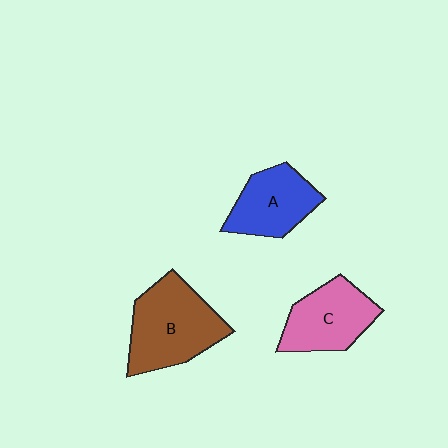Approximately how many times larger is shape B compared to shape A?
Approximately 1.4 times.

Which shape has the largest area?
Shape B (brown).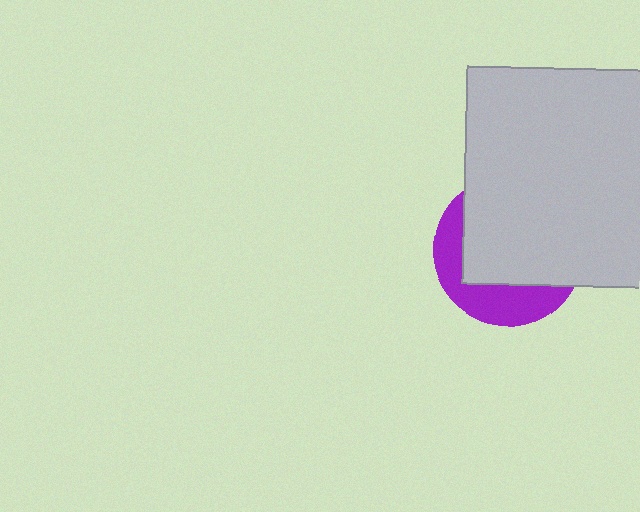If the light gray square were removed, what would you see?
You would see the complete purple circle.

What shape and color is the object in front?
The object in front is a light gray square.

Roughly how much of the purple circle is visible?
A small part of it is visible (roughly 33%).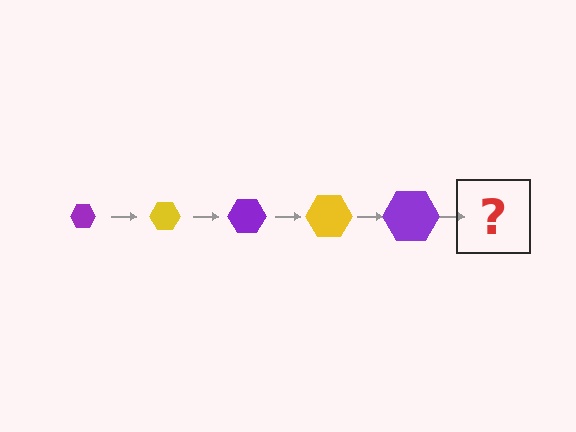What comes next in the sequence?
The next element should be a yellow hexagon, larger than the previous one.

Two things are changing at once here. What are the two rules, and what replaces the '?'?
The two rules are that the hexagon grows larger each step and the color cycles through purple and yellow. The '?' should be a yellow hexagon, larger than the previous one.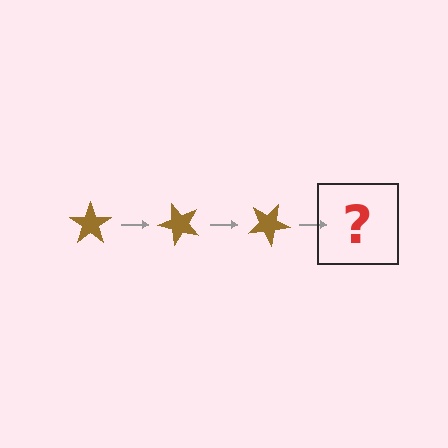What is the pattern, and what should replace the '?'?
The pattern is that the star rotates 50 degrees each step. The '?' should be a brown star rotated 150 degrees.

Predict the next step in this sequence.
The next step is a brown star rotated 150 degrees.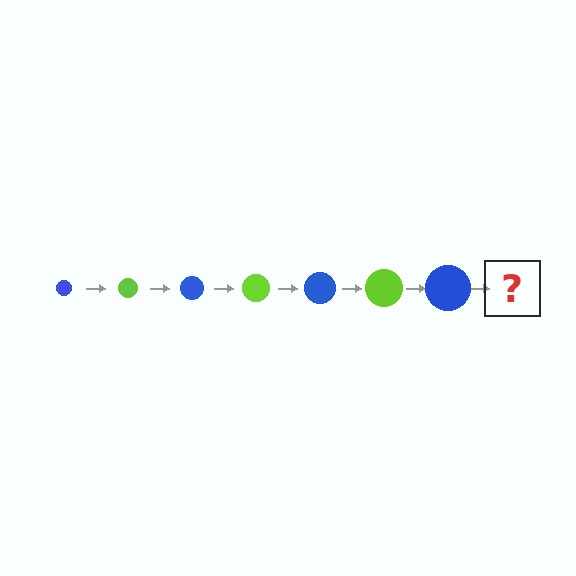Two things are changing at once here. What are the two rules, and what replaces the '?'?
The two rules are that the circle grows larger each step and the color cycles through blue and lime. The '?' should be a lime circle, larger than the previous one.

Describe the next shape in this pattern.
It should be a lime circle, larger than the previous one.